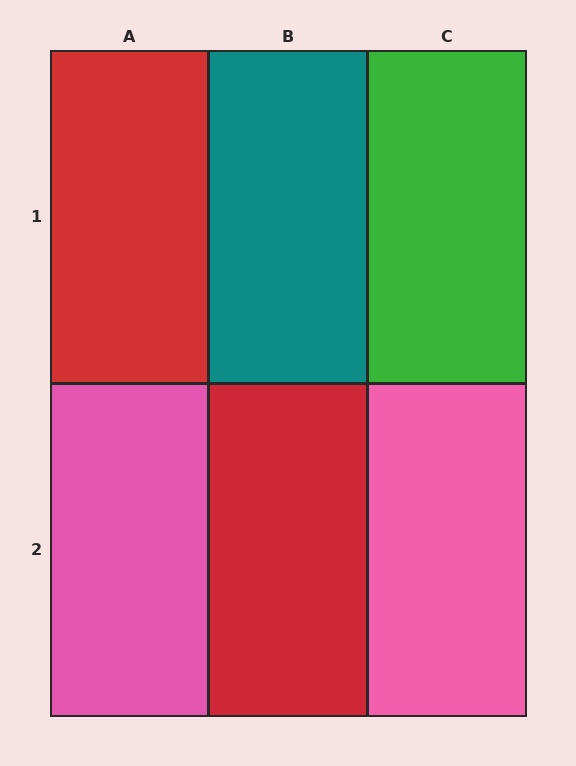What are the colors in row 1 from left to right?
Red, teal, green.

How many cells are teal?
1 cell is teal.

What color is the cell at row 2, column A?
Pink.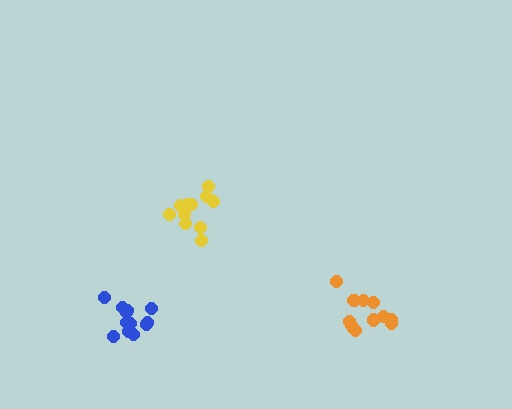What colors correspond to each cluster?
The clusters are colored: yellow, orange, blue.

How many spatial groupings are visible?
There are 3 spatial groupings.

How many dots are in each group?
Group 1: 12 dots, Group 2: 14 dots, Group 3: 12 dots (38 total).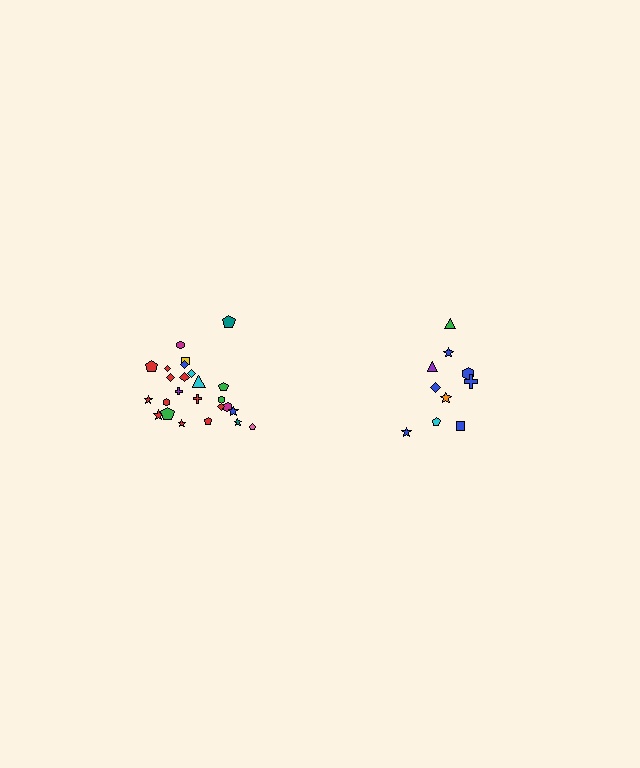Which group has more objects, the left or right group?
The left group.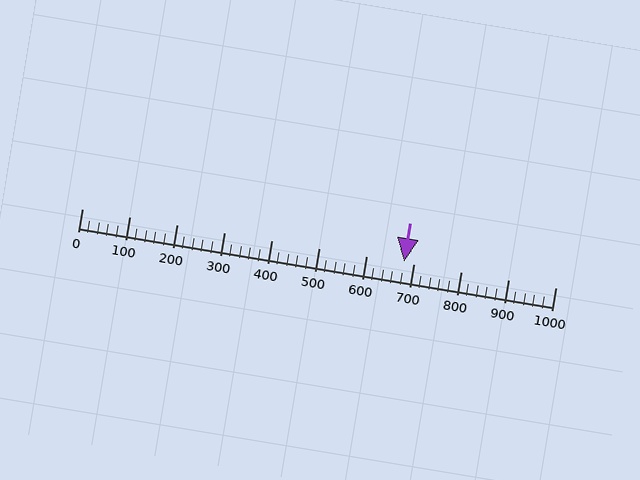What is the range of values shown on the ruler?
The ruler shows values from 0 to 1000.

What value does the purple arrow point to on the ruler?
The purple arrow points to approximately 680.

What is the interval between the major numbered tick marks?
The major tick marks are spaced 100 units apart.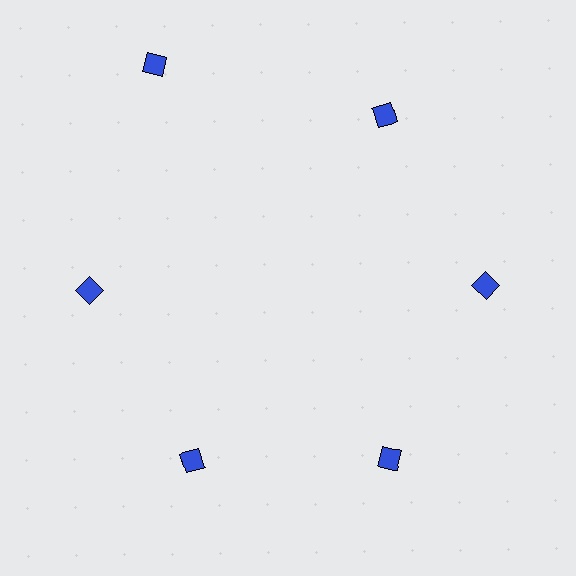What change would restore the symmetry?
The symmetry would be restored by moving it inward, back onto the ring so that all 6 diamonds sit at equal angles and equal distance from the center.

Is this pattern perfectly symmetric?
No. The 6 blue diamonds are arranged in a ring, but one element near the 11 o'clock position is pushed outward from the center, breaking the 6-fold rotational symmetry.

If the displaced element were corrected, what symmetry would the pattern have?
It would have 6-fold rotational symmetry — the pattern would map onto itself every 60 degrees.